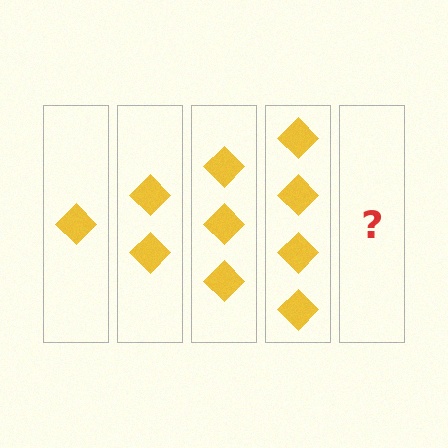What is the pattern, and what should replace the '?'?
The pattern is that each step adds one more diamond. The '?' should be 5 diamonds.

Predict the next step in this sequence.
The next step is 5 diamonds.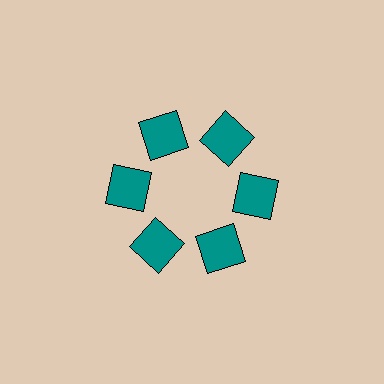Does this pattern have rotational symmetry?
Yes, this pattern has 6-fold rotational symmetry. It looks the same after rotating 60 degrees around the center.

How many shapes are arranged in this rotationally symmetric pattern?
There are 6 shapes, arranged in 6 groups of 1.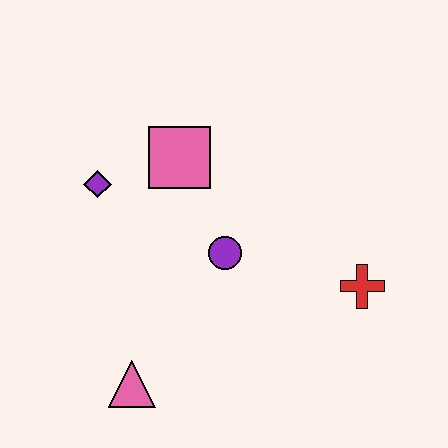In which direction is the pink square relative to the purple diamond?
The pink square is to the right of the purple diamond.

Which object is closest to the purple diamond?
The pink square is closest to the purple diamond.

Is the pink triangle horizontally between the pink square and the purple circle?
No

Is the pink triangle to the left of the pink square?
Yes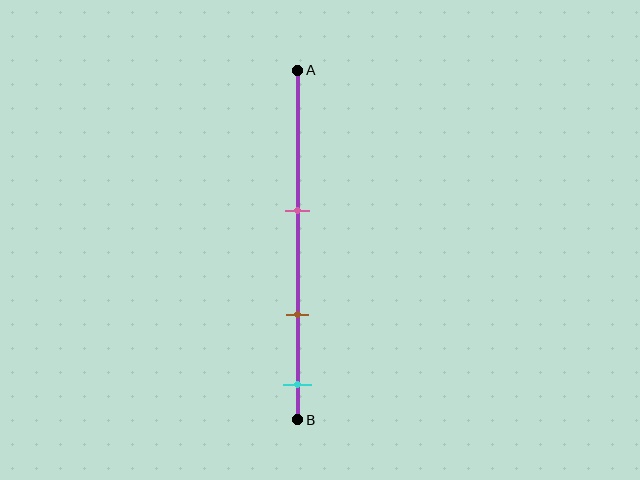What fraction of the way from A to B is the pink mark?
The pink mark is approximately 40% (0.4) of the way from A to B.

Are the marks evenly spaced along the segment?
Yes, the marks are approximately evenly spaced.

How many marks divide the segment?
There are 3 marks dividing the segment.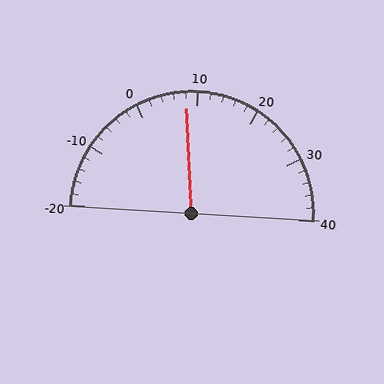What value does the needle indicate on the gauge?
The needle indicates approximately 8.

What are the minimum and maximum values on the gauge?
The gauge ranges from -20 to 40.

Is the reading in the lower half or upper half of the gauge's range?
The reading is in the lower half of the range (-20 to 40).